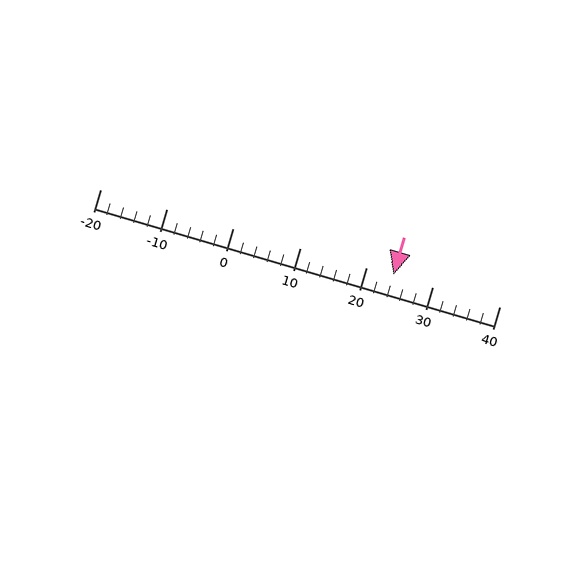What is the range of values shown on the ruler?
The ruler shows values from -20 to 40.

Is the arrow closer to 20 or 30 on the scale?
The arrow is closer to 20.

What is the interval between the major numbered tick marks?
The major tick marks are spaced 10 units apart.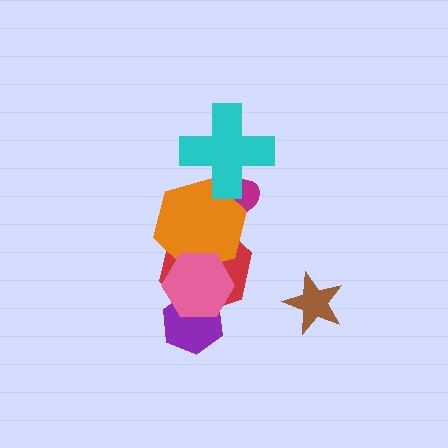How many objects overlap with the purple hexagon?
2 objects overlap with the purple hexagon.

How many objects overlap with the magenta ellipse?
2 objects overlap with the magenta ellipse.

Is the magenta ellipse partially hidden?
Yes, it is partially covered by another shape.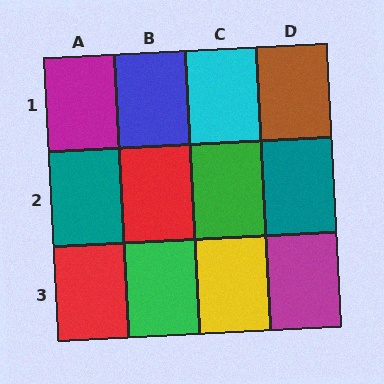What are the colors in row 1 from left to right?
Magenta, blue, cyan, brown.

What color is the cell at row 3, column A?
Red.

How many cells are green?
2 cells are green.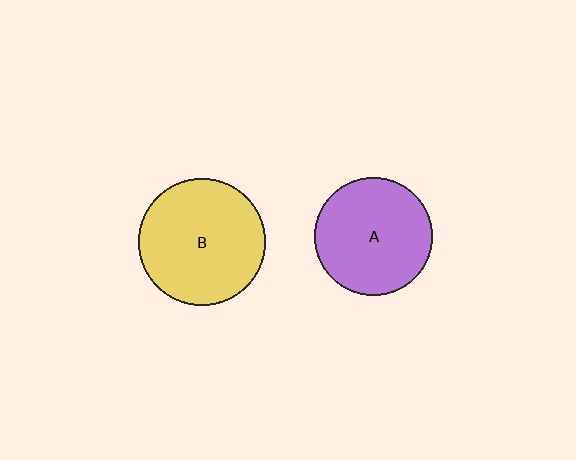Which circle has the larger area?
Circle B (yellow).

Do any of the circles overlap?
No, none of the circles overlap.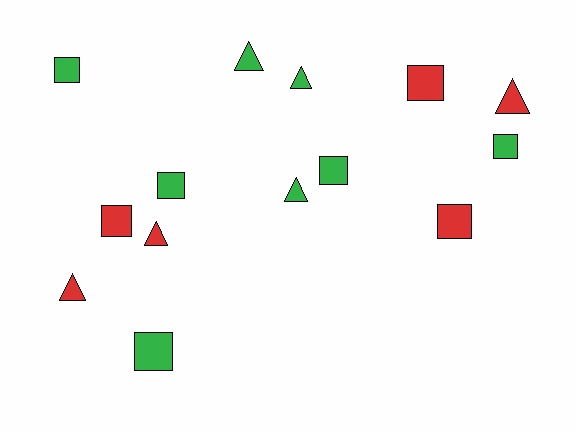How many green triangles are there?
There are 3 green triangles.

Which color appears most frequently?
Green, with 8 objects.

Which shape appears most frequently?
Square, with 8 objects.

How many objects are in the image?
There are 14 objects.